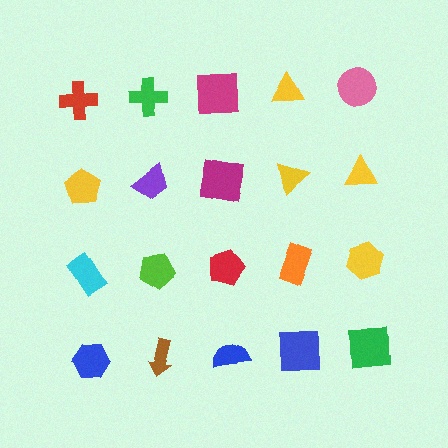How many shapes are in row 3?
5 shapes.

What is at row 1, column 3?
A magenta square.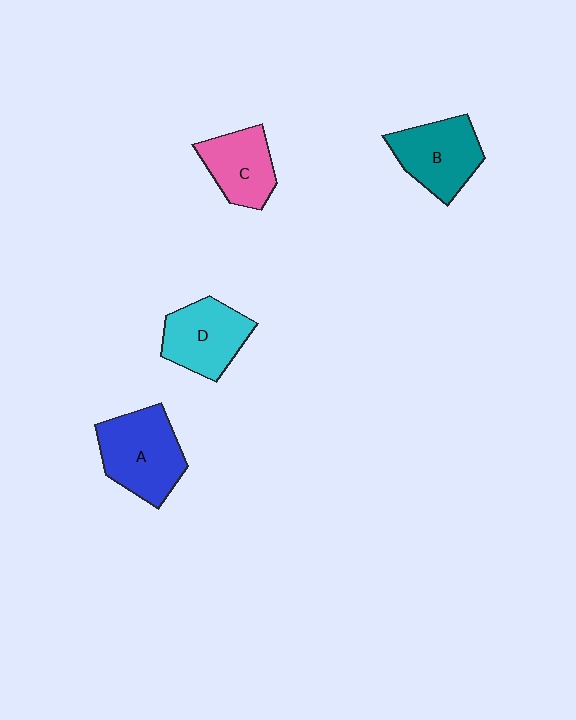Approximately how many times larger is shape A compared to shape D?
Approximately 1.2 times.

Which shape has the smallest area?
Shape C (pink).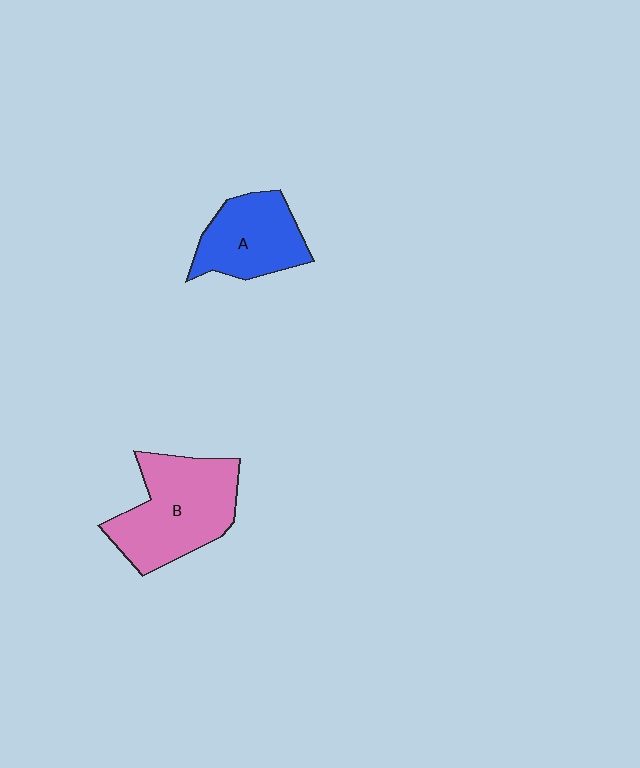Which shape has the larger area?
Shape B (pink).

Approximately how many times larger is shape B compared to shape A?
Approximately 1.4 times.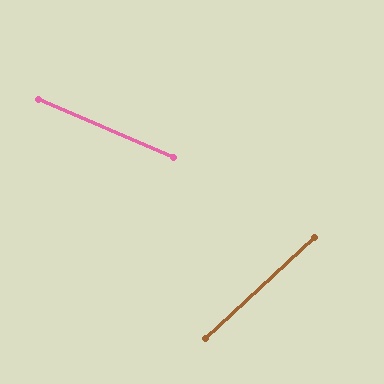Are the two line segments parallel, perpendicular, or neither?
Neither parallel nor perpendicular — they differ by about 66°.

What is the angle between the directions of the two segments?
Approximately 66 degrees.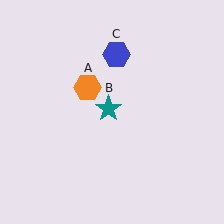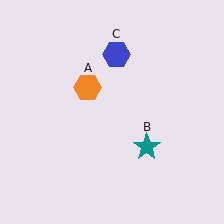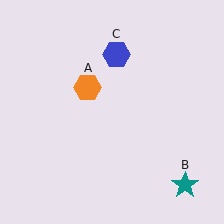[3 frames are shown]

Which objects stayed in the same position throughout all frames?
Orange hexagon (object A) and blue hexagon (object C) remained stationary.